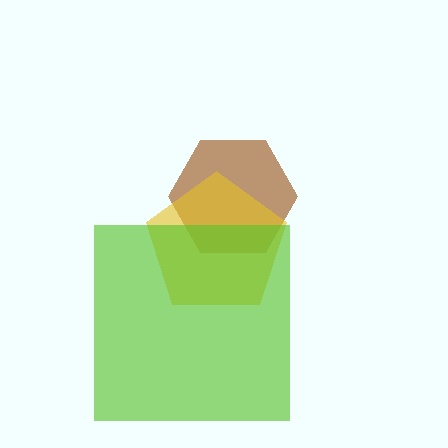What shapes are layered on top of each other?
The layered shapes are: a brown hexagon, a yellow pentagon, a lime square.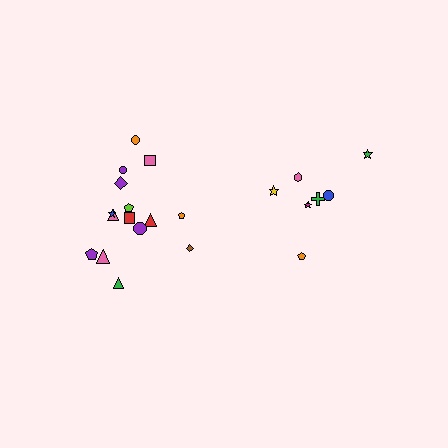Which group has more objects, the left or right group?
The left group.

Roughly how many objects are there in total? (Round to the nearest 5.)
Roughly 20 objects in total.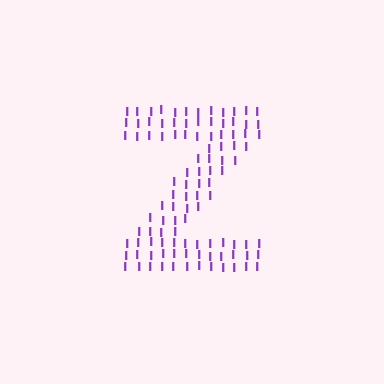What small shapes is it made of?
It is made of small letter I's.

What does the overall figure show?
The overall figure shows the letter Z.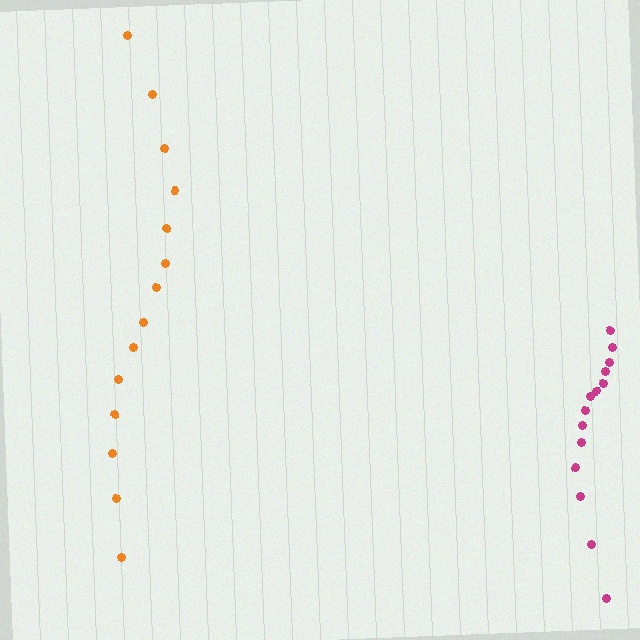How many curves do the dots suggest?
There are 2 distinct paths.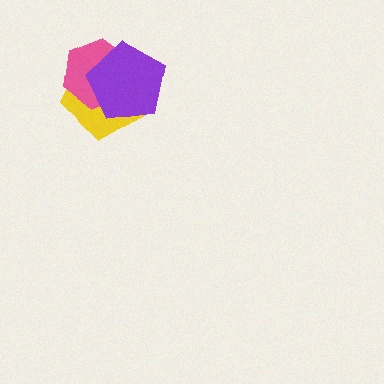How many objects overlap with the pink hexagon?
2 objects overlap with the pink hexagon.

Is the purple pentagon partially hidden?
No, no other shape covers it.